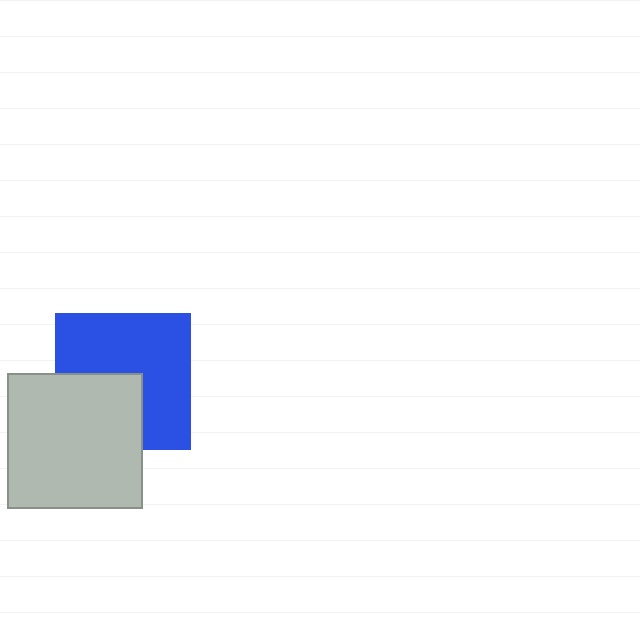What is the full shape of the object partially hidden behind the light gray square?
The partially hidden object is a blue square.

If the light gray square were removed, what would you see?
You would see the complete blue square.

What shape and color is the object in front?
The object in front is a light gray square.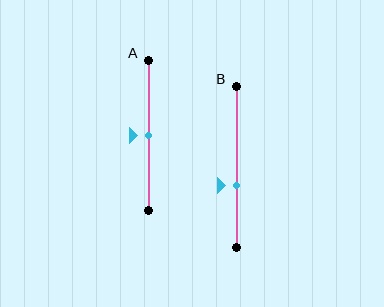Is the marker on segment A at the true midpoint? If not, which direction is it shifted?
Yes, the marker on segment A is at the true midpoint.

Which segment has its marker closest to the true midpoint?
Segment A has its marker closest to the true midpoint.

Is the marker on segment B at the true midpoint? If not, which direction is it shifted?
No, the marker on segment B is shifted downward by about 12% of the segment length.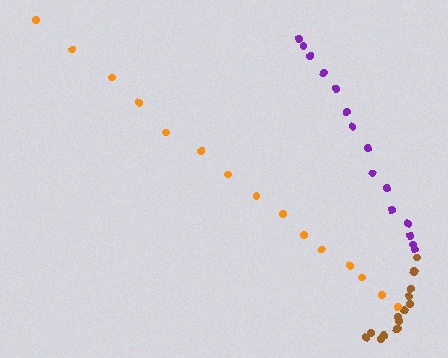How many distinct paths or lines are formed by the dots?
There are 3 distinct paths.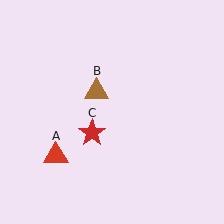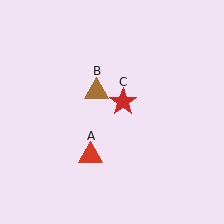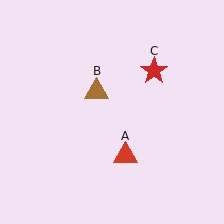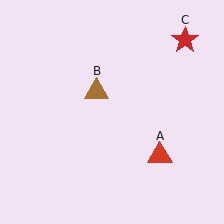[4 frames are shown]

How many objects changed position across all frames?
2 objects changed position: red triangle (object A), red star (object C).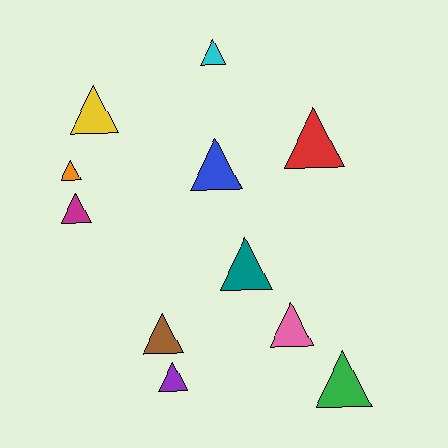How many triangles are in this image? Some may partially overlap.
There are 11 triangles.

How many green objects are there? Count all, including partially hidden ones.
There is 1 green object.